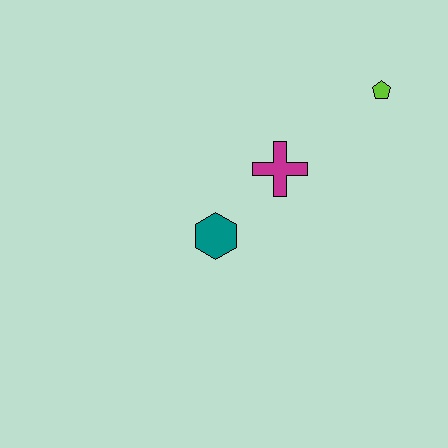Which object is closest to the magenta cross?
The teal hexagon is closest to the magenta cross.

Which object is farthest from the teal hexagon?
The lime pentagon is farthest from the teal hexagon.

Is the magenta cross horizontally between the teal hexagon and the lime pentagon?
Yes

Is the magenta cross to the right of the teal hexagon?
Yes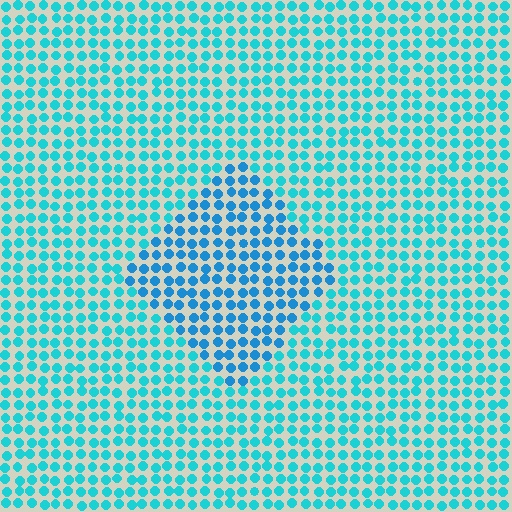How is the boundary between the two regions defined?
The boundary is defined purely by a slight shift in hue (about 22 degrees). Spacing, size, and orientation are identical on both sides.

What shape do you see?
I see a diamond.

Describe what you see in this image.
The image is filled with small cyan elements in a uniform arrangement. A diamond-shaped region is visible where the elements are tinted to a slightly different hue, forming a subtle color boundary.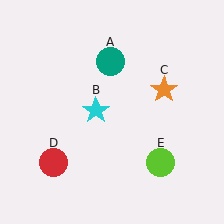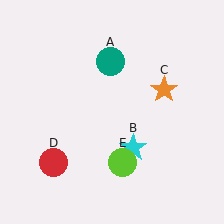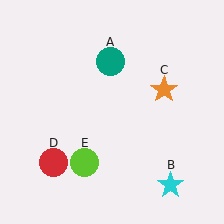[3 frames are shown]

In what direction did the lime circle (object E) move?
The lime circle (object E) moved left.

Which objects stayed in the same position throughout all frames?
Teal circle (object A) and orange star (object C) and red circle (object D) remained stationary.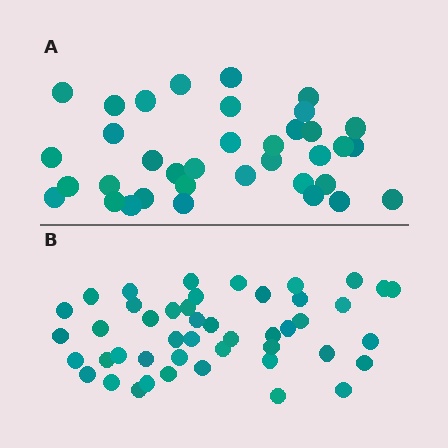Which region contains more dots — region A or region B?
Region B (the bottom region) has more dots.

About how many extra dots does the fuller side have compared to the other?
Region B has roughly 10 or so more dots than region A.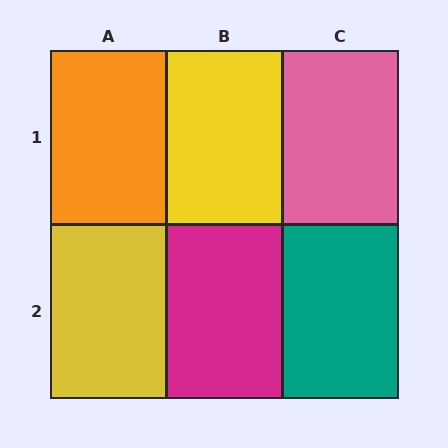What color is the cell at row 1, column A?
Orange.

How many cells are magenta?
1 cell is magenta.